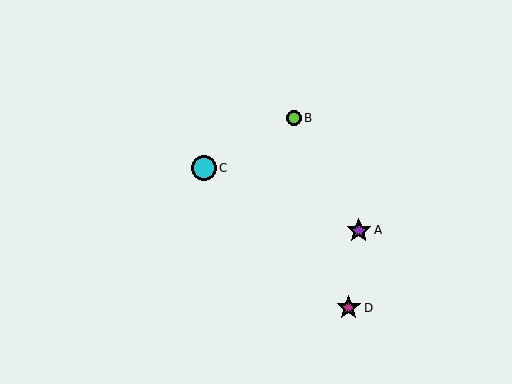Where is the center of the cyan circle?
The center of the cyan circle is at (204, 168).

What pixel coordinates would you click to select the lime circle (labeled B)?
Click at (294, 118) to select the lime circle B.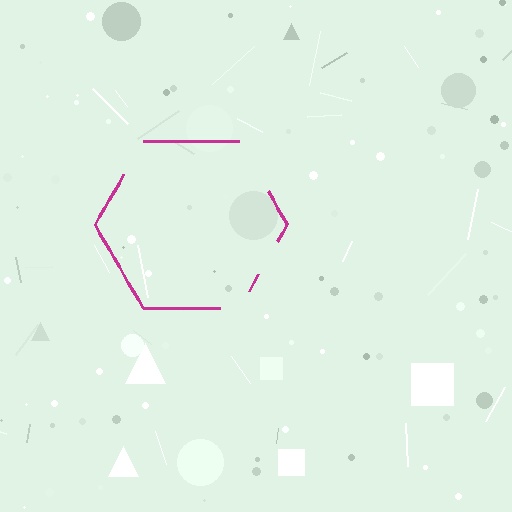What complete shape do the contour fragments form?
The contour fragments form a hexagon.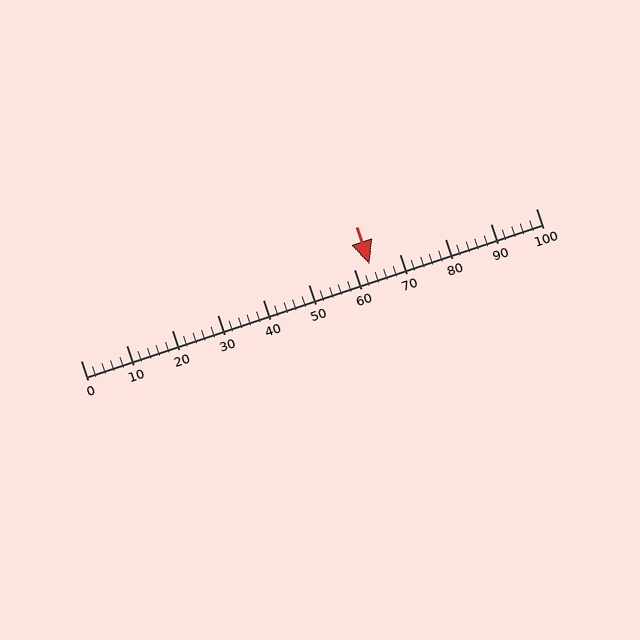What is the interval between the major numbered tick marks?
The major tick marks are spaced 10 units apart.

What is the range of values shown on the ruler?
The ruler shows values from 0 to 100.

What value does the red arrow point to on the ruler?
The red arrow points to approximately 64.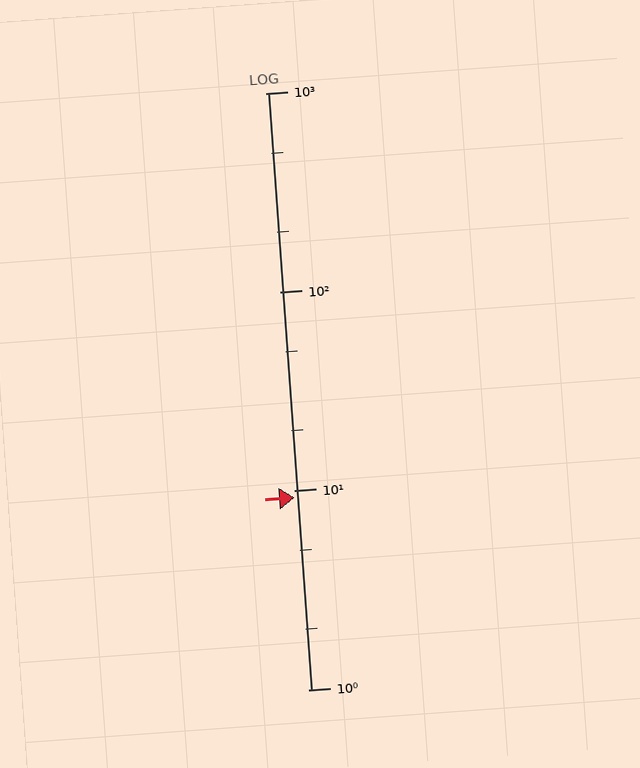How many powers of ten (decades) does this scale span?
The scale spans 3 decades, from 1 to 1000.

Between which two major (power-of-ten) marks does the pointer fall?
The pointer is between 1 and 10.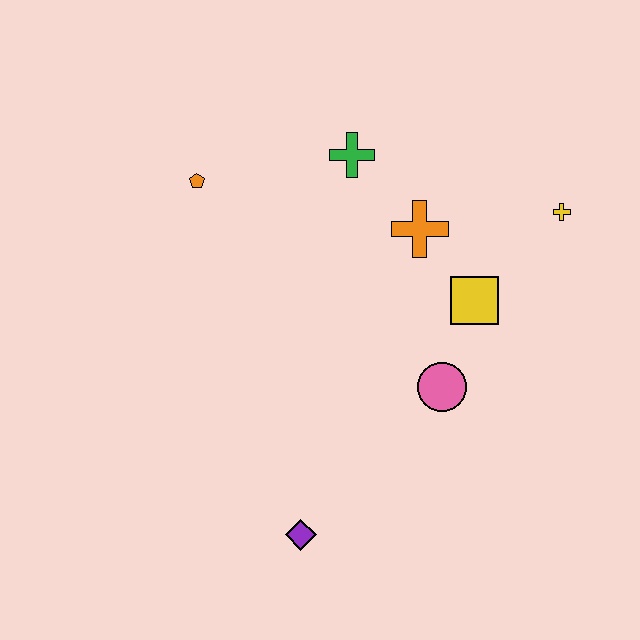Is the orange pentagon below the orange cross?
No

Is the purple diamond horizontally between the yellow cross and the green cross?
No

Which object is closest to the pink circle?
The yellow square is closest to the pink circle.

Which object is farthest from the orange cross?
The purple diamond is farthest from the orange cross.